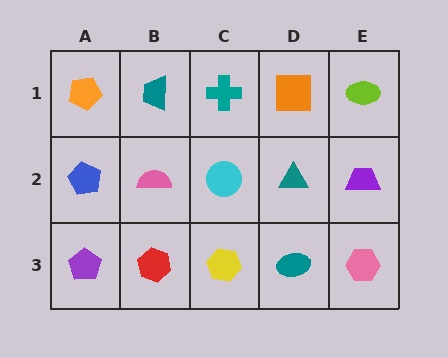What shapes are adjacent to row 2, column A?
An orange pentagon (row 1, column A), a purple pentagon (row 3, column A), a pink semicircle (row 2, column B).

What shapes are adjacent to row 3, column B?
A pink semicircle (row 2, column B), a purple pentagon (row 3, column A), a yellow hexagon (row 3, column C).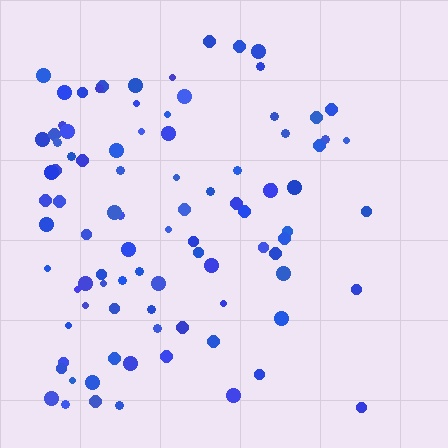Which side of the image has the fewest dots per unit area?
The right.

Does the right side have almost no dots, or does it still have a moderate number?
Still a moderate number, just noticeably fewer than the left.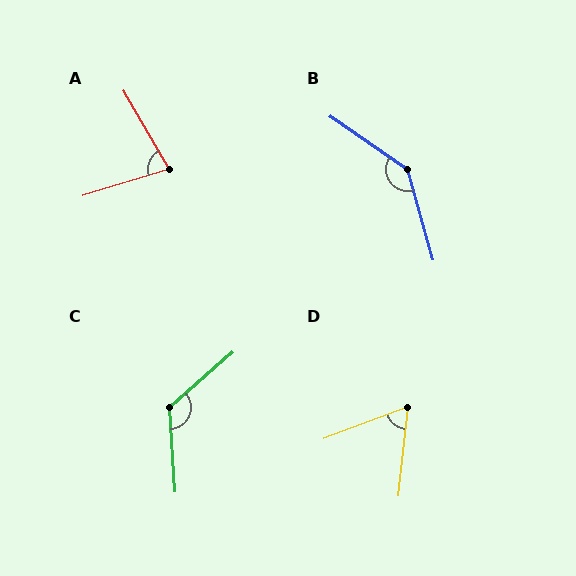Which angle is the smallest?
D, at approximately 63 degrees.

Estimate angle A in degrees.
Approximately 77 degrees.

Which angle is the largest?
B, at approximately 141 degrees.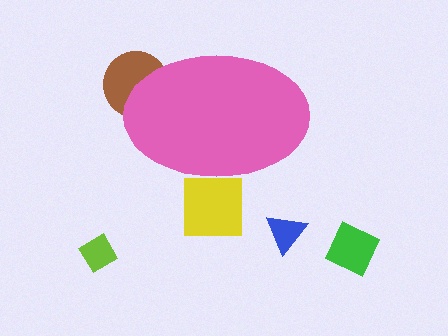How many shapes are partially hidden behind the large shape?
2 shapes are partially hidden.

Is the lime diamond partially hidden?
No, the lime diamond is fully visible.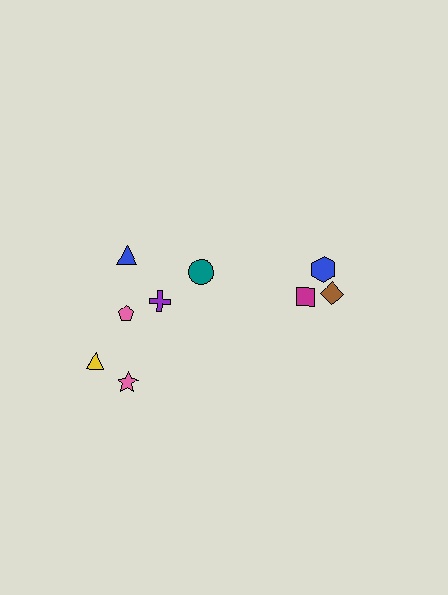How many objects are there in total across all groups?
There are 9 objects.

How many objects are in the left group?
There are 6 objects.